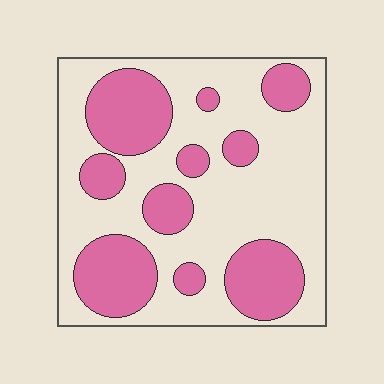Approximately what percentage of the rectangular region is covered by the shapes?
Approximately 35%.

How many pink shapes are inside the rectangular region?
10.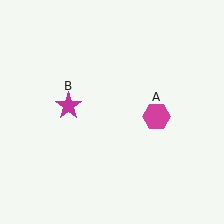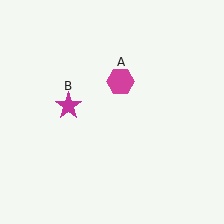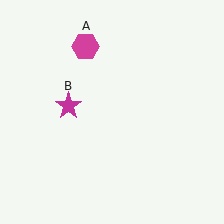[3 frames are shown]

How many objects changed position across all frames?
1 object changed position: magenta hexagon (object A).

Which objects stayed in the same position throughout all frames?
Magenta star (object B) remained stationary.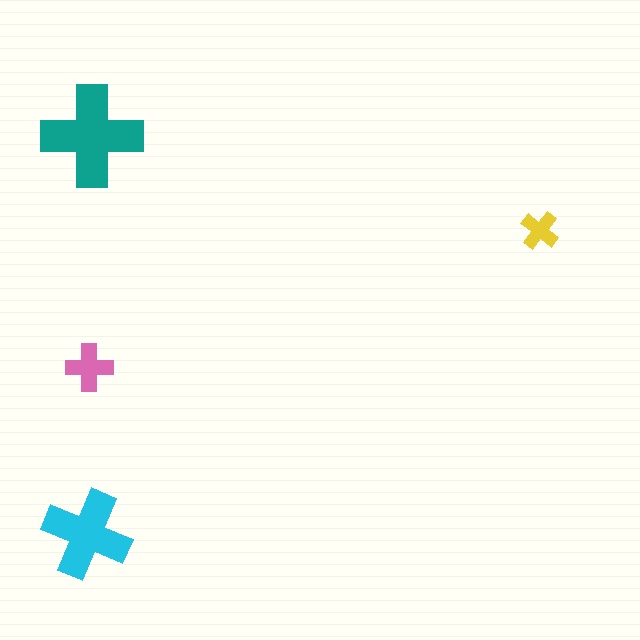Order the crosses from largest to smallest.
the teal one, the cyan one, the pink one, the yellow one.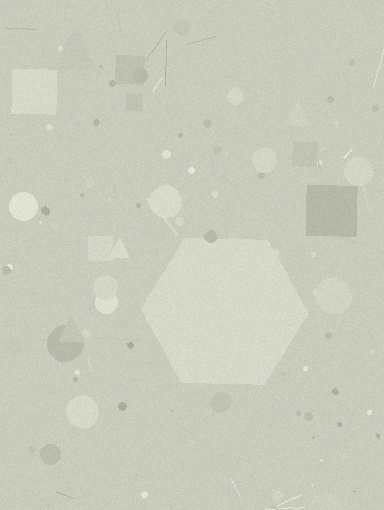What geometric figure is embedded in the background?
A hexagon is embedded in the background.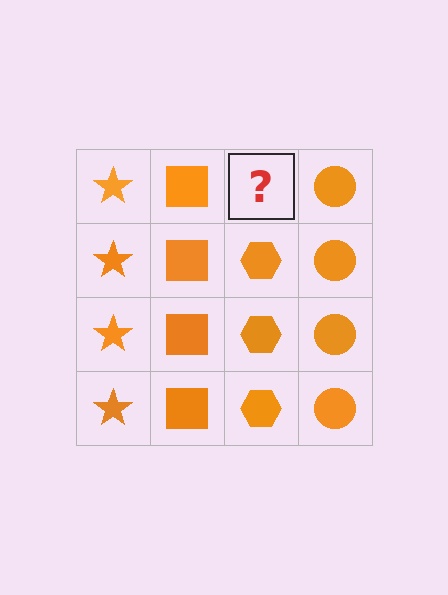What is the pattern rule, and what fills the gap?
The rule is that each column has a consistent shape. The gap should be filled with an orange hexagon.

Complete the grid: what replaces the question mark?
The question mark should be replaced with an orange hexagon.